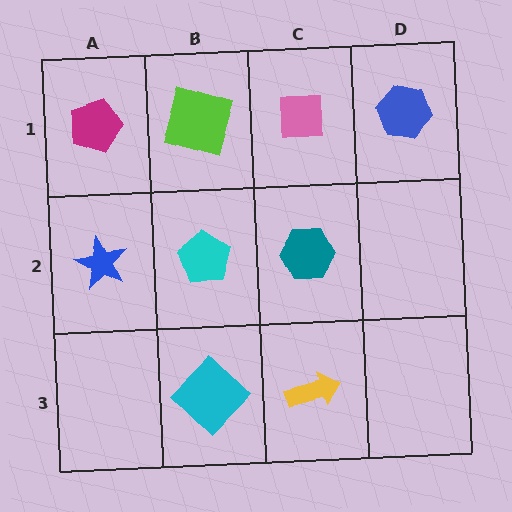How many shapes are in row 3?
2 shapes.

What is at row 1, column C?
A pink square.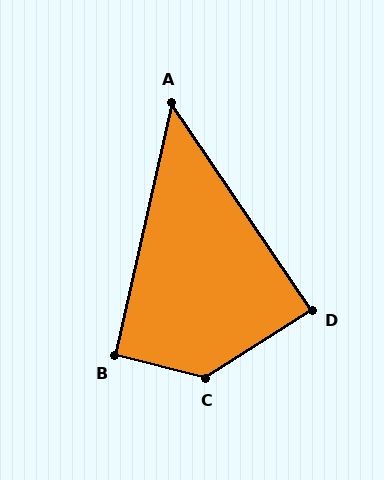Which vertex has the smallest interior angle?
A, at approximately 47 degrees.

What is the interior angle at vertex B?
Approximately 92 degrees (approximately right).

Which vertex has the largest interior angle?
C, at approximately 133 degrees.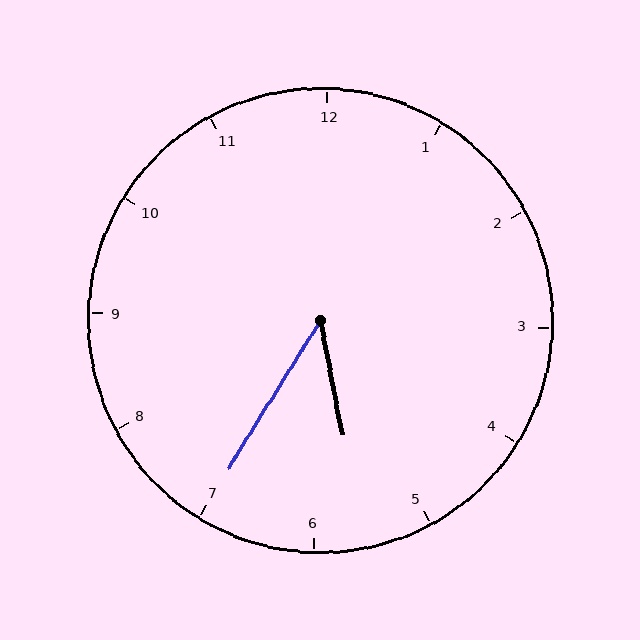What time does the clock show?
5:35.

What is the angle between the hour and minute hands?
Approximately 42 degrees.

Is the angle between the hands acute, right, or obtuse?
It is acute.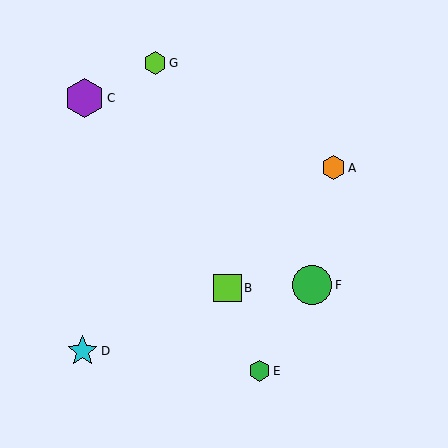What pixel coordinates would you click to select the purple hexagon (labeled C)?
Click at (85, 98) to select the purple hexagon C.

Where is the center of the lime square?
The center of the lime square is at (227, 288).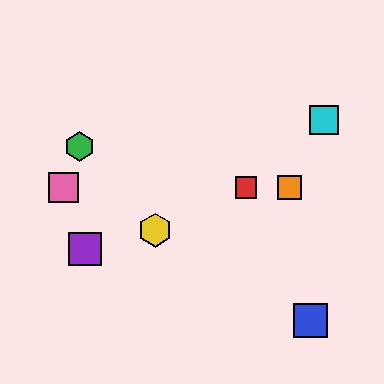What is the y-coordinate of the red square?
The red square is at y≈187.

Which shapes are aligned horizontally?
The red square, the orange square, the pink square are aligned horizontally.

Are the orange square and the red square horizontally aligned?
Yes, both are at y≈187.